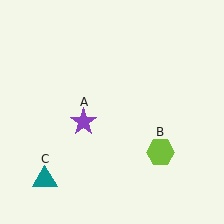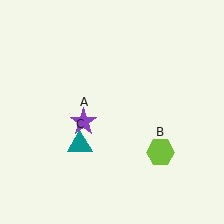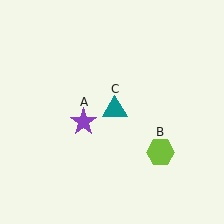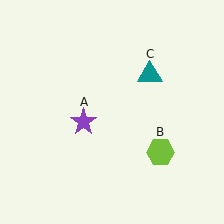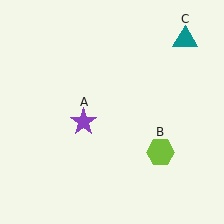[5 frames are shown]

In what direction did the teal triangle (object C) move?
The teal triangle (object C) moved up and to the right.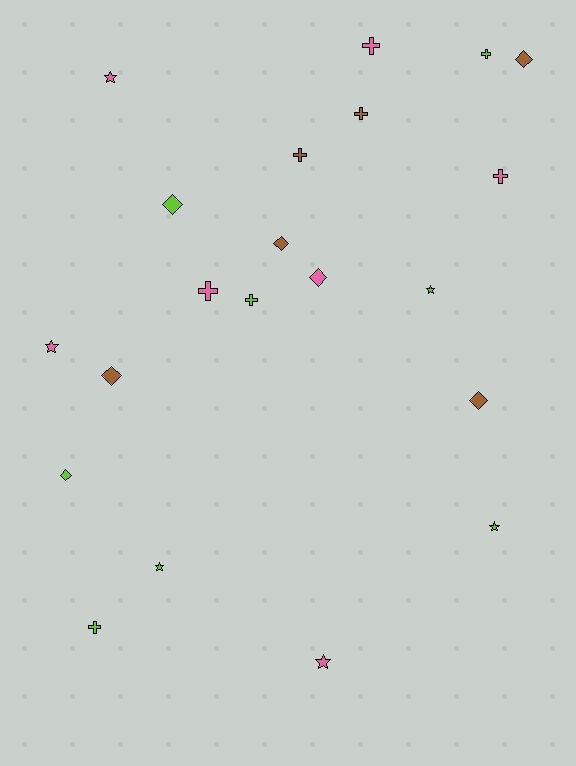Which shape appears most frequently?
Cross, with 8 objects.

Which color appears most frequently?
Lime, with 8 objects.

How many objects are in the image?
There are 21 objects.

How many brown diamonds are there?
There are 4 brown diamonds.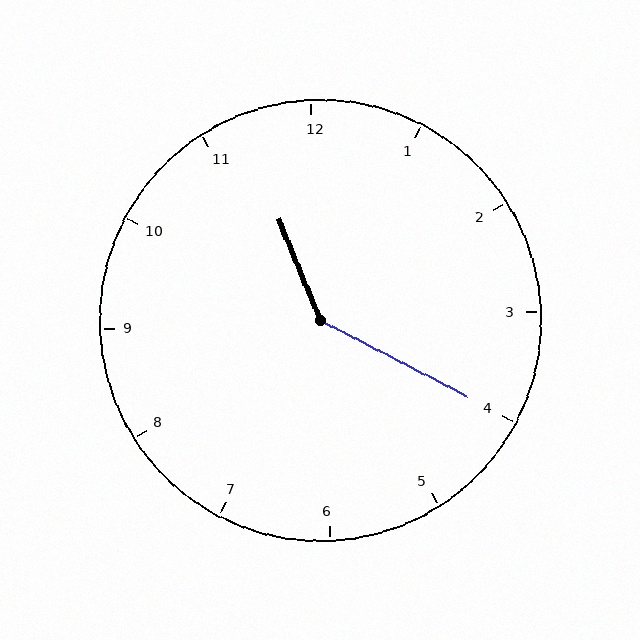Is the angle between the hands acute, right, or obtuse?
It is obtuse.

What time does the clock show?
11:20.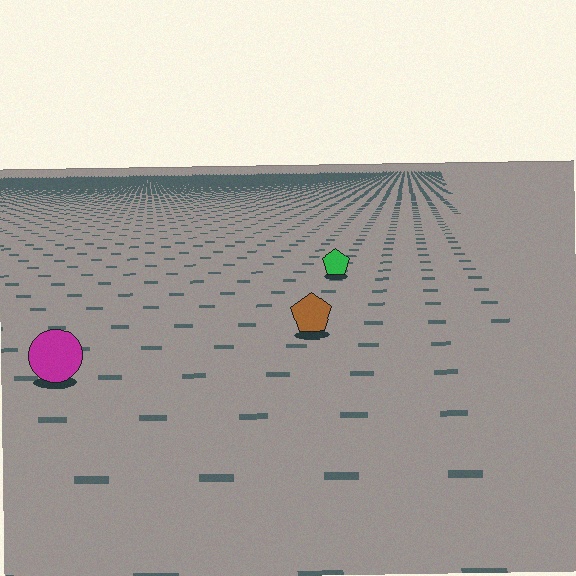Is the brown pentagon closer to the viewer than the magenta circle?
No. The magenta circle is closer — you can tell from the texture gradient: the ground texture is coarser near it.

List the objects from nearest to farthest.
From nearest to farthest: the magenta circle, the brown pentagon, the green pentagon.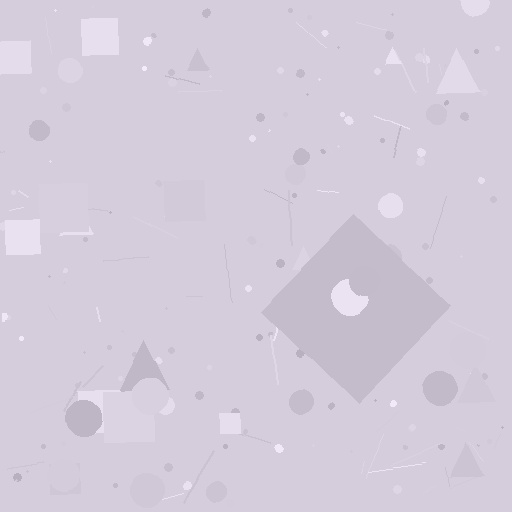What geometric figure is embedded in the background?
A diamond is embedded in the background.